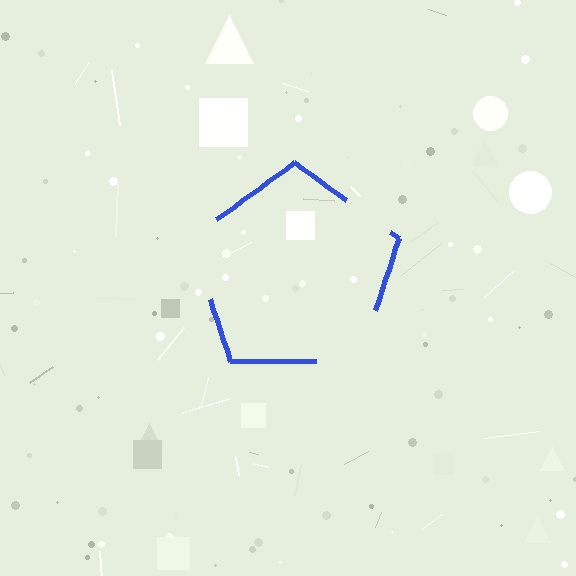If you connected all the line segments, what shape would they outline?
They would outline a pentagon.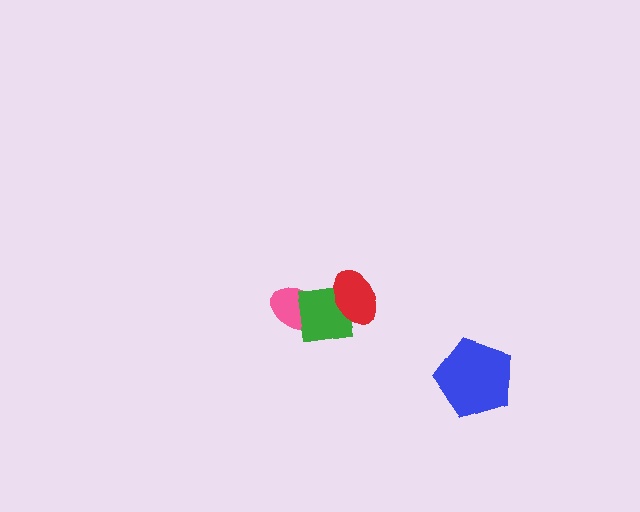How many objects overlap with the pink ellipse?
1 object overlaps with the pink ellipse.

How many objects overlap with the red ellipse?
1 object overlaps with the red ellipse.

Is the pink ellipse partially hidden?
Yes, it is partially covered by another shape.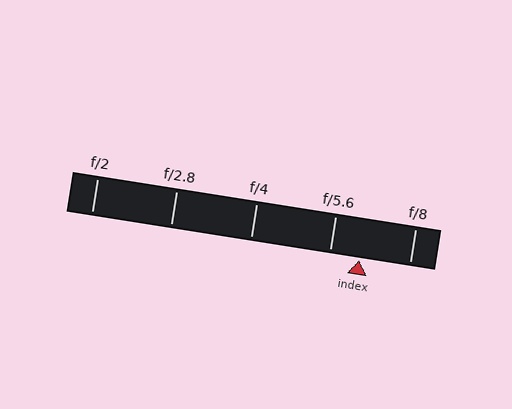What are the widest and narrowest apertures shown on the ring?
The widest aperture shown is f/2 and the narrowest is f/8.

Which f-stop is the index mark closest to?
The index mark is closest to f/5.6.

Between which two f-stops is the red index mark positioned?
The index mark is between f/5.6 and f/8.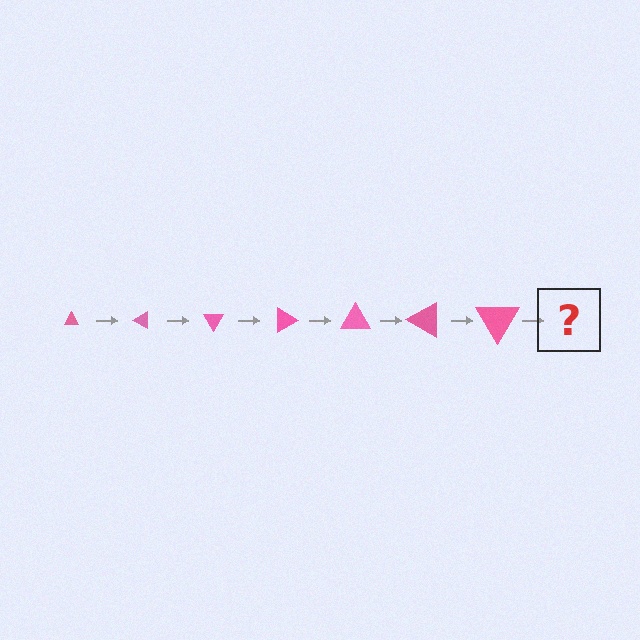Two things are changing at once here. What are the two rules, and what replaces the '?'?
The two rules are that the triangle grows larger each step and it rotates 30 degrees each step. The '?' should be a triangle, larger than the previous one and rotated 210 degrees from the start.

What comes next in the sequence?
The next element should be a triangle, larger than the previous one and rotated 210 degrees from the start.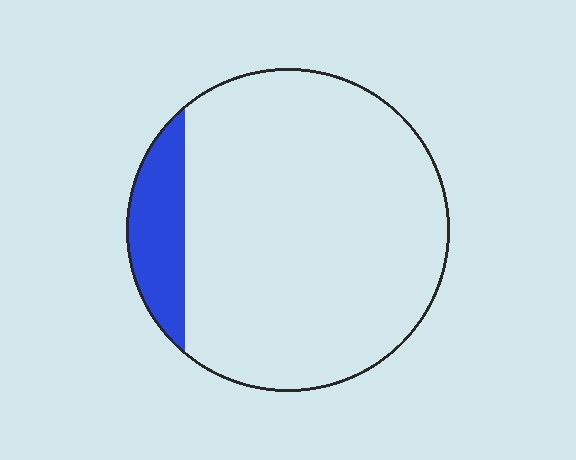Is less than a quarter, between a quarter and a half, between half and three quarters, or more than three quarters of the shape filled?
Less than a quarter.